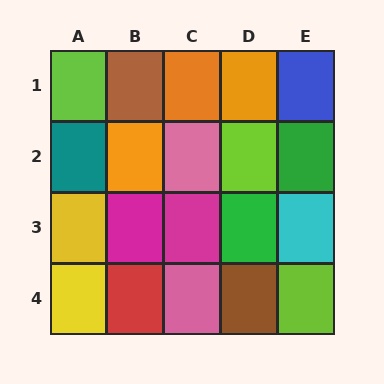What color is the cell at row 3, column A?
Yellow.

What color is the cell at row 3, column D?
Green.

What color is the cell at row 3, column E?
Cyan.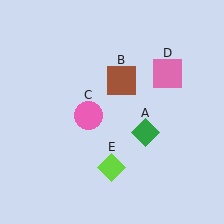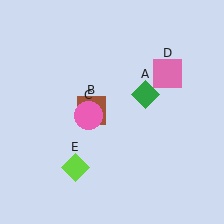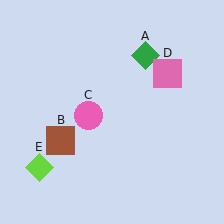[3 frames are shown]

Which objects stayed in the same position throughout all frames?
Pink circle (object C) and pink square (object D) remained stationary.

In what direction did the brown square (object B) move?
The brown square (object B) moved down and to the left.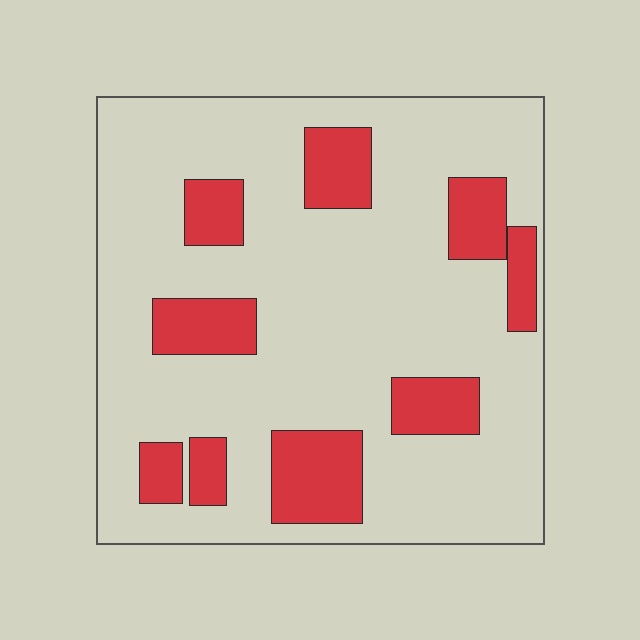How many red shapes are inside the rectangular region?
9.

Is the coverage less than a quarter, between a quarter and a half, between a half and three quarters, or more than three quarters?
Less than a quarter.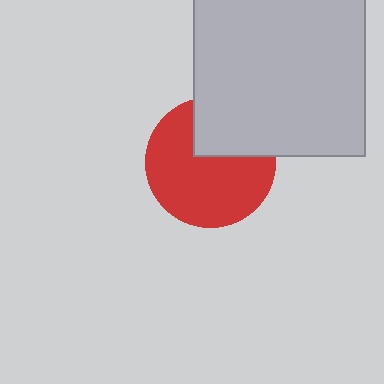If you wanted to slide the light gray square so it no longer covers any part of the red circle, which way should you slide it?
Slide it up — that is the most direct way to separate the two shapes.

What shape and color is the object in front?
The object in front is a light gray square.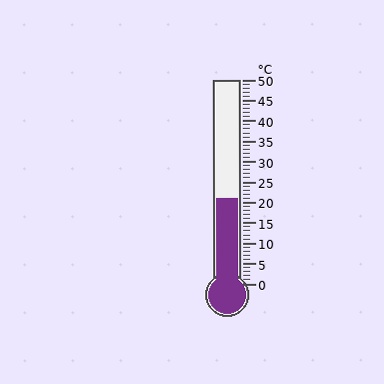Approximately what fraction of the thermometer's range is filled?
The thermometer is filled to approximately 40% of its range.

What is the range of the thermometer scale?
The thermometer scale ranges from 0°C to 50°C.